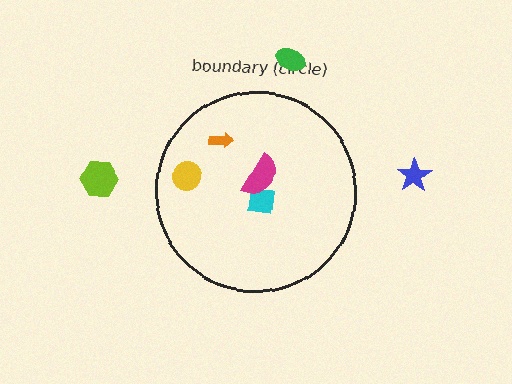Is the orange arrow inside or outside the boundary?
Inside.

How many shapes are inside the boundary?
4 inside, 3 outside.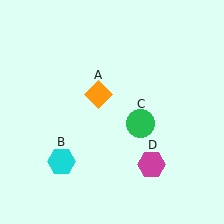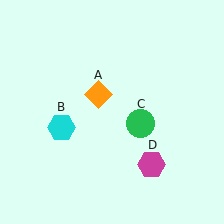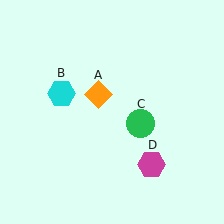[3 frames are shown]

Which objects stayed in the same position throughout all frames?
Orange diamond (object A) and green circle (object C) and magenta hexagon (object D) remained stationary.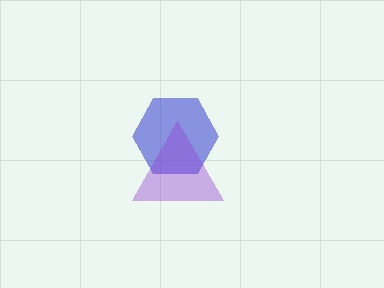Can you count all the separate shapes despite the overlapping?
Yes, there are 2 separate shapes.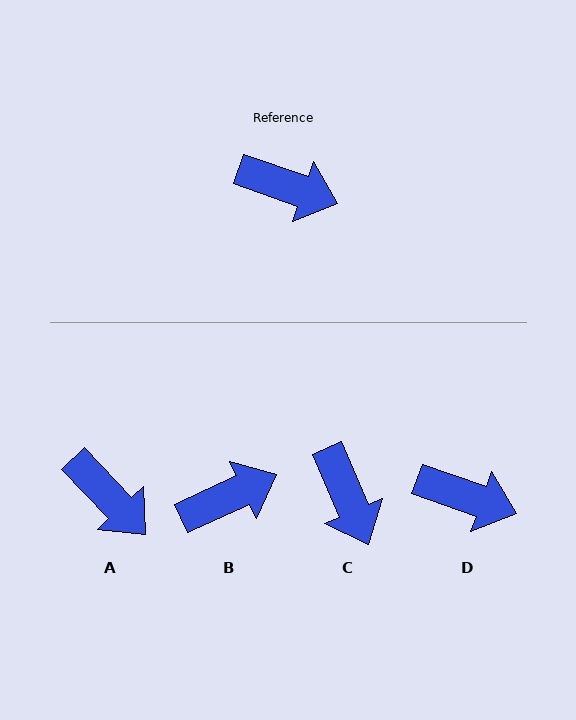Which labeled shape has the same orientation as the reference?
D.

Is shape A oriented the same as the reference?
No, it is off by about 27 degrees.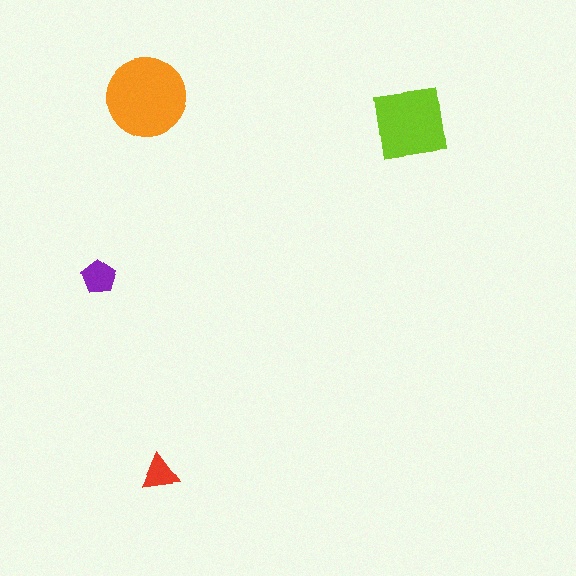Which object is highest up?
The orange circle is topmost.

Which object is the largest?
The orange circle.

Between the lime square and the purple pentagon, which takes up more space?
The lime square.